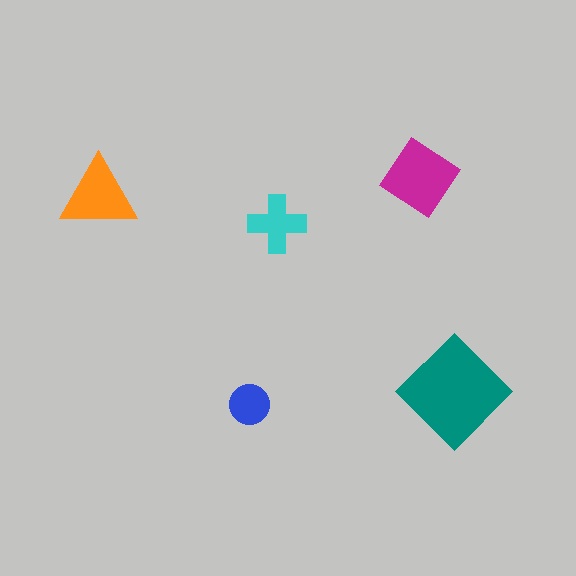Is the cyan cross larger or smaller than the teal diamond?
Smaller.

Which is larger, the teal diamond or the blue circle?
The teal diamond.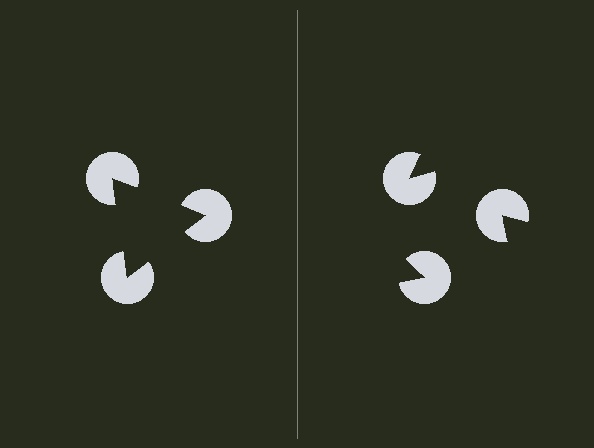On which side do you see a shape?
An illusory triangle appears on the left side. On the right side the wedge cuts are rotated, so no coherent shape forms.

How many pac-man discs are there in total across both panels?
6 — 3 on each side.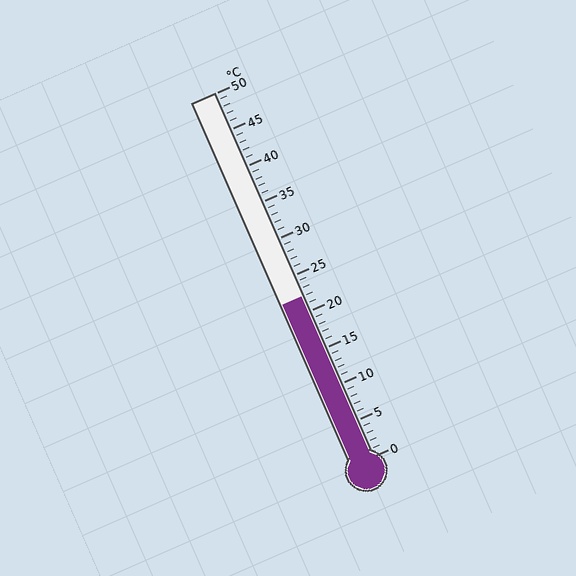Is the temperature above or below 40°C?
The temperature is below 40°C.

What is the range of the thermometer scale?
The thermometer scale ranges from 0°C to 50°C.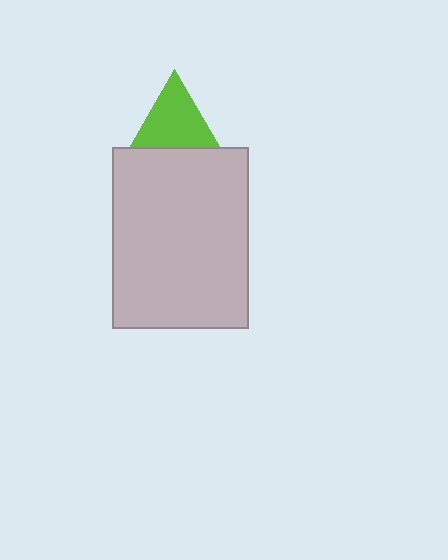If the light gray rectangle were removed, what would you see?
You would see the complete lime triangle.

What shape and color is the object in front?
The object in front is a light gray rectangle.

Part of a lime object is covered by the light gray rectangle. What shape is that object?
It is a triangle.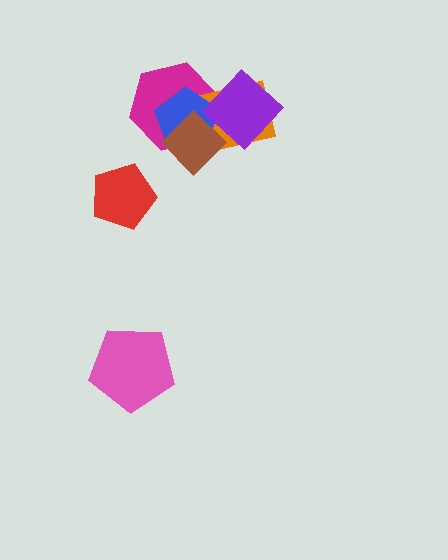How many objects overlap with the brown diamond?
3 objects overlap with the brown diamond.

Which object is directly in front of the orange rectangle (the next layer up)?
The blue pentagon is directly in front of the orange rectangle.